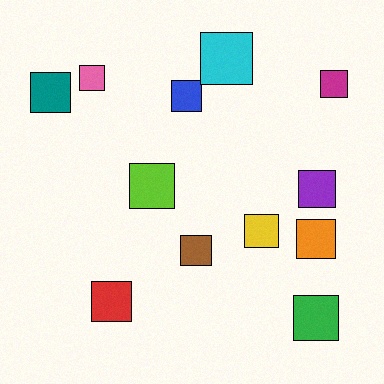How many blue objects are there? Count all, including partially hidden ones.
There is 1 blue object.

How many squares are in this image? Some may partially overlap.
There are 12 squares.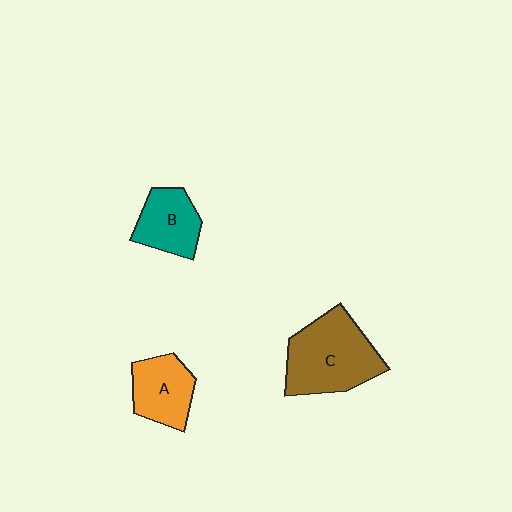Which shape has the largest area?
Shape C (brown).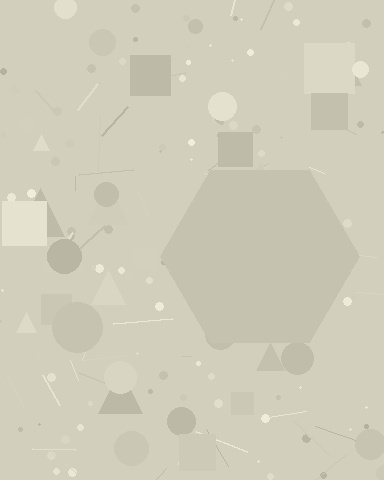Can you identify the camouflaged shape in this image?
The camouflaged shape is a hexagon.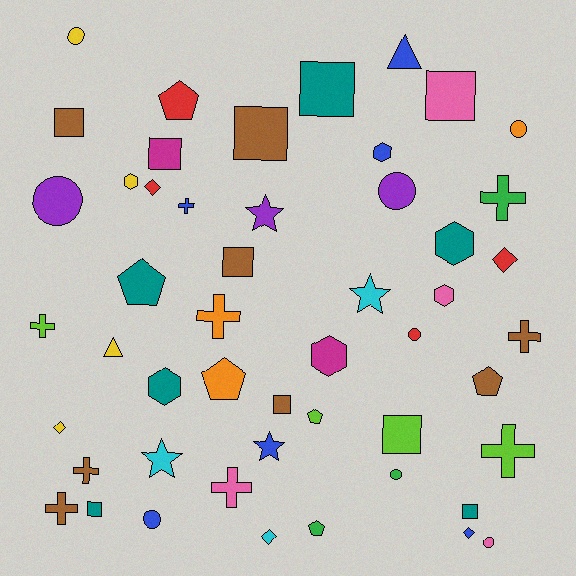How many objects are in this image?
There are 50 objects.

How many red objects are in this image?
There are 4 red objects.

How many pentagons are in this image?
There are 6 pentagons.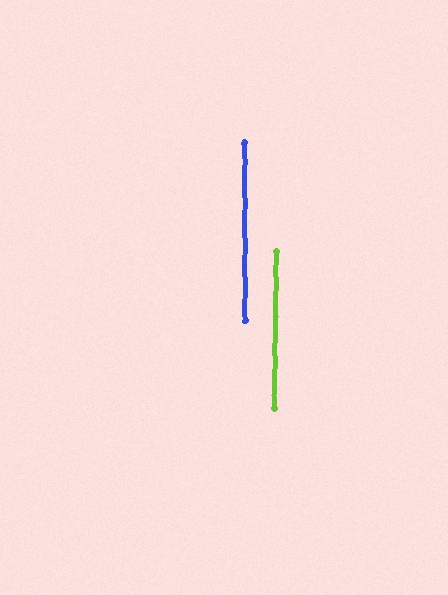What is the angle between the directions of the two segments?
Approximately 1 degree.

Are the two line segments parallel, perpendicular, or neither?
Parallel — their directions differ by only 0.8°.